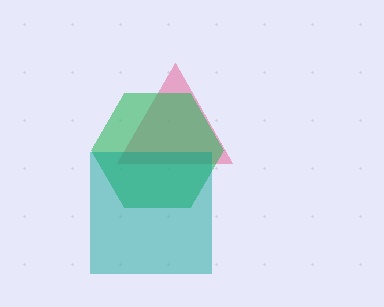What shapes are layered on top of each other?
The layered shapes are: a pink triangle, a green hexagon, a teal square.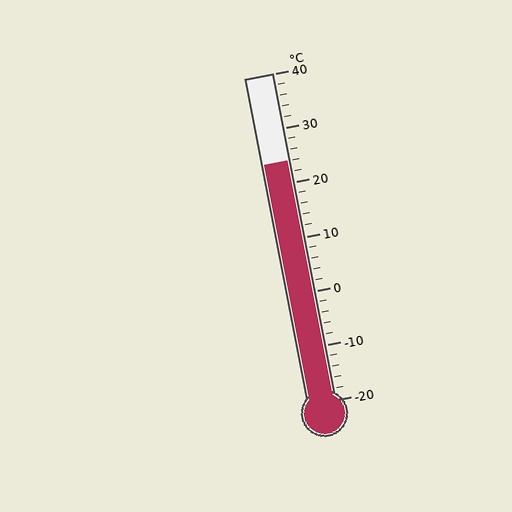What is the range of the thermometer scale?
The thermometer scale ranges from -20°C to 40°C.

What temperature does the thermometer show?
The thermometer shows approximately 24°C.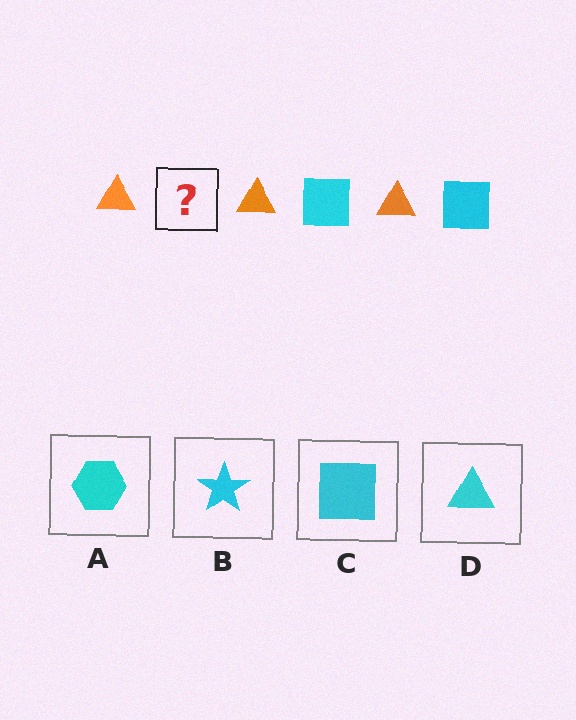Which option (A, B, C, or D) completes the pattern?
C.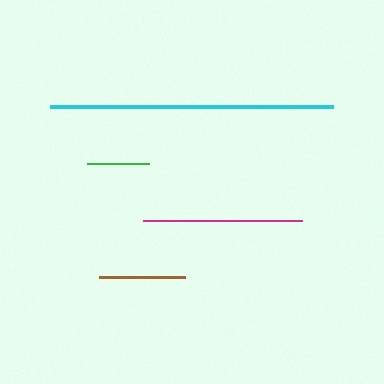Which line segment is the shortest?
The green line is the shortest at approximately 62 pixels.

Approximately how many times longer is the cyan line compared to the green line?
The cyan line is approximately 4.6 times the length of the green line.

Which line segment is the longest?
The cyan line is the longest at approximately 283 pixels.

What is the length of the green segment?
The green segment is approximately 62 pixels long.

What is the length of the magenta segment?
The magenta segment is approximately 159 pixels long.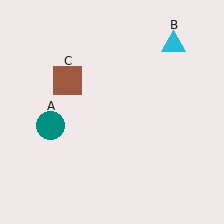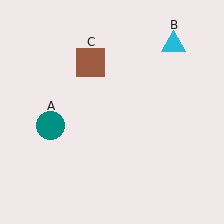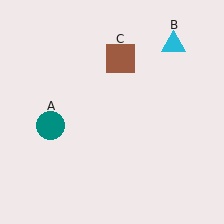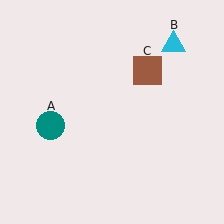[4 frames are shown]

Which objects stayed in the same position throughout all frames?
Teal circle (object A) and cyan triangle (object B) remained stationary.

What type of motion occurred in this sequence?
The brown square (object C) rotated clockwise around the center of the scene.